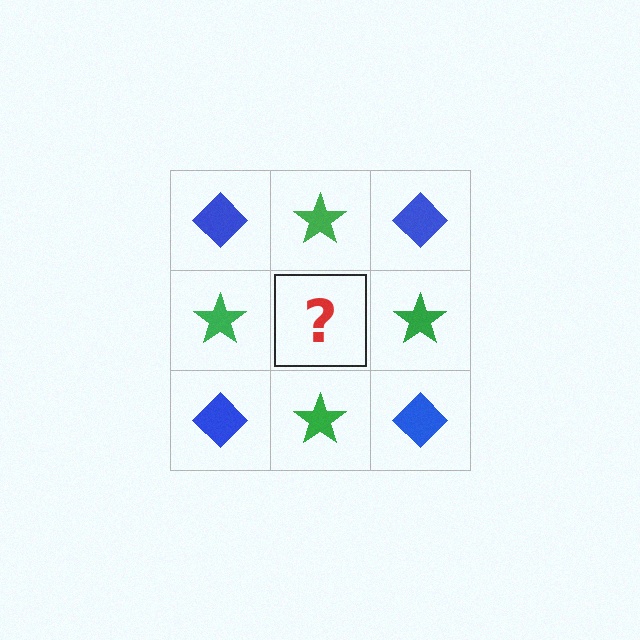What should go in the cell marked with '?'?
The missing cell should contain a blue diamond.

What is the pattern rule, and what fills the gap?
The rule is that it alternates blue diamond and green star in a checkerboard pattern. The gap should be filled with a blue diamond.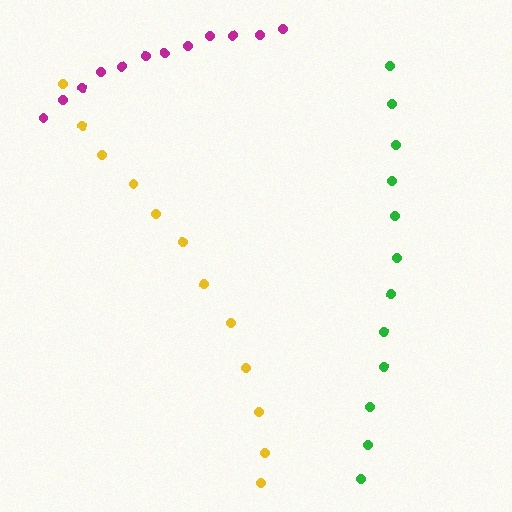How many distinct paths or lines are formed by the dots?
There are 3 distinct paths.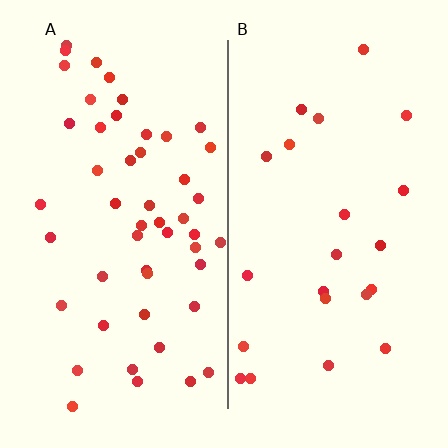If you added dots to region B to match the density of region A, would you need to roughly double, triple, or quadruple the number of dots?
Approximately double.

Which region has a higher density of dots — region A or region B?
A (the left).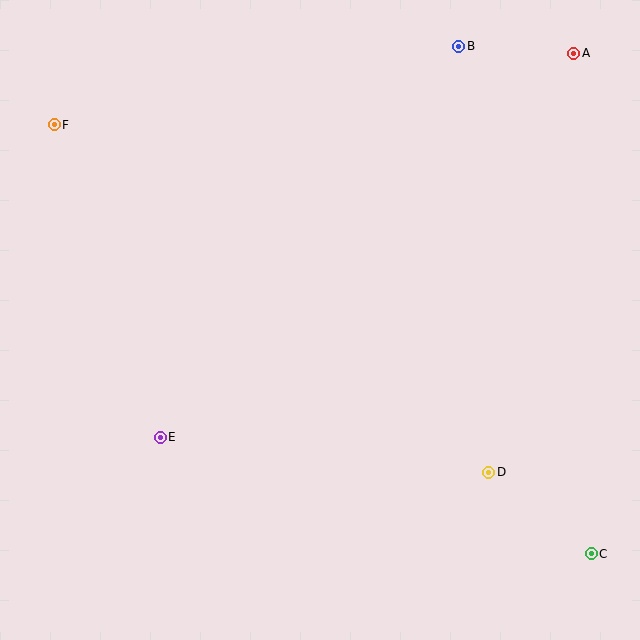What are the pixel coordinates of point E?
Point E is at (160, 437).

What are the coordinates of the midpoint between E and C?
The midpoint between E and C is at (376, 495).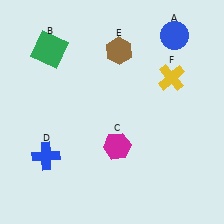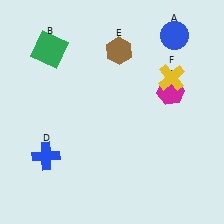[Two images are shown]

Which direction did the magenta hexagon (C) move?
The magenta hexagon (C) moved up.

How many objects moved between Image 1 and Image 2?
1 object moved between the two images.